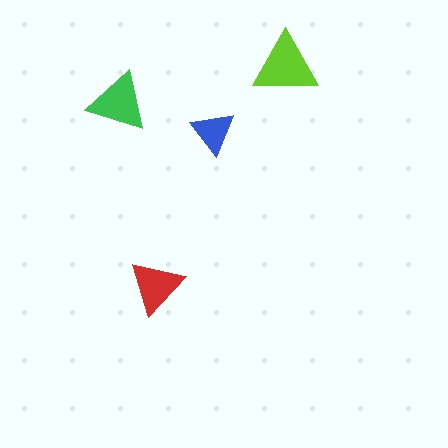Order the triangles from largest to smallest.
the lime one, the green one, the red one, the blue one.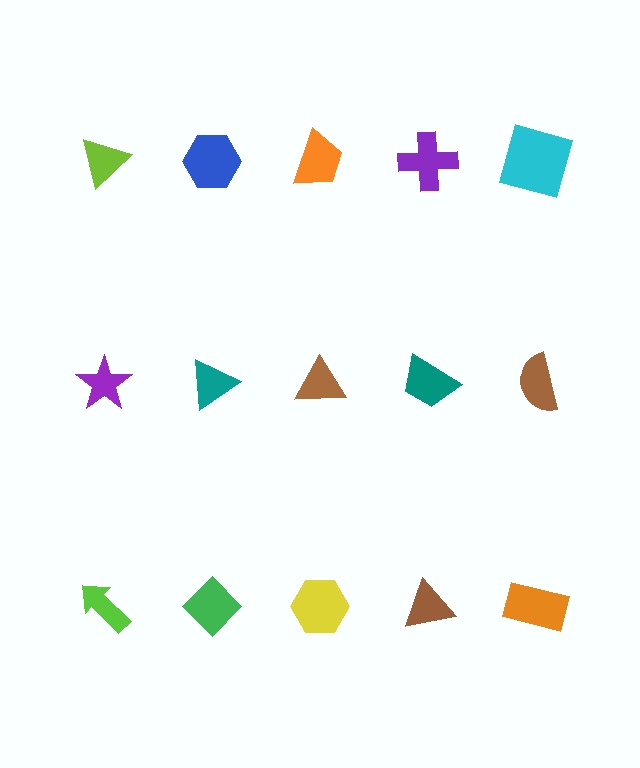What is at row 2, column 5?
A brown semicircle.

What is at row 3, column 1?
A lime arrow.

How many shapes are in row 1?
5 shapes.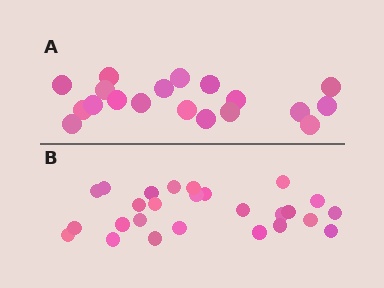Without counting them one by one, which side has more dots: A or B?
Region B (the bottom region) has more dots.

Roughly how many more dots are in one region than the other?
Region B has roughly 8 or so more dots than region A.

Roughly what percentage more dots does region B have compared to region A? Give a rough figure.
About 35% more.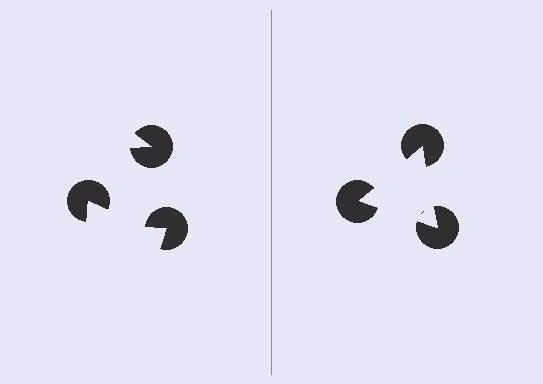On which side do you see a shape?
An illusory triangle appears on the right side. On the left side the wedge cuts are rotated, so no coherent shape forms.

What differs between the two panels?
The pac-man discs are positioned identically on both sides; only the wedge orientations differ. On the right they align to a triangle; on the left they are misaligned.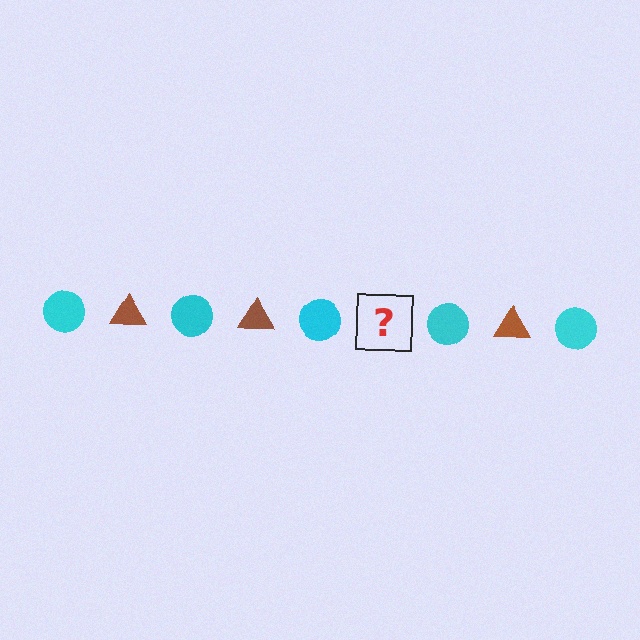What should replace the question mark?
The question mark should be replaced with a brown triangle.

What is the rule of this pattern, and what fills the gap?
The rule is that the pattern alternates between cyan circle and brown triangle. The gap should be filled with a brown triangle.